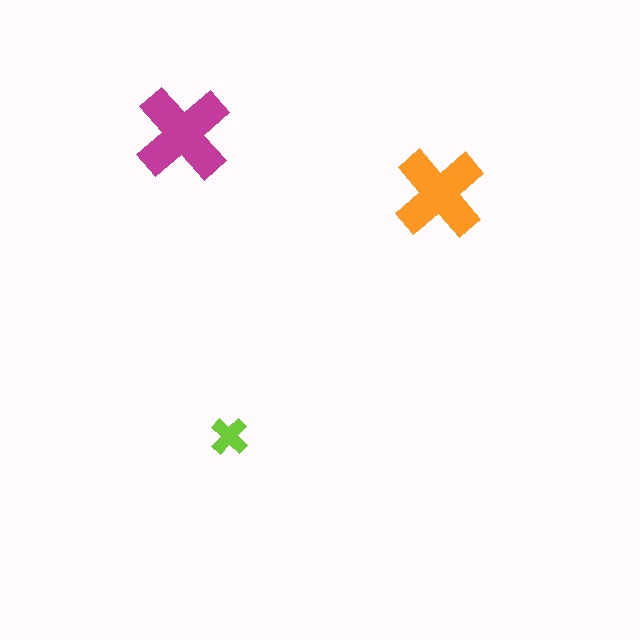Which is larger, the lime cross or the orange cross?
The orange one.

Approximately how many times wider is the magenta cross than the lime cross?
About 2.5 times wider.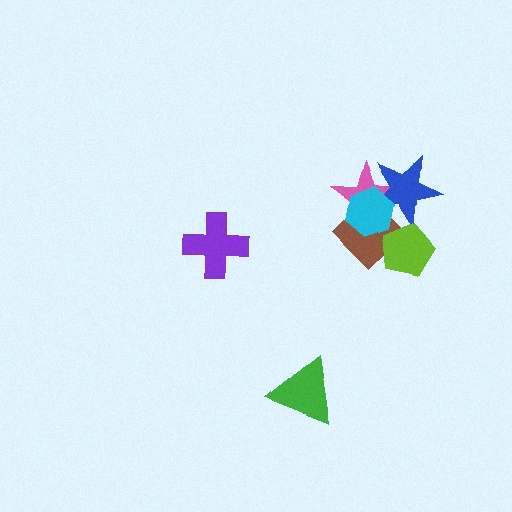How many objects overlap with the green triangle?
0 objects overlap with the green triangle.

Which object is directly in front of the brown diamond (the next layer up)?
The lime pentagon is directly in front of the brown diamond.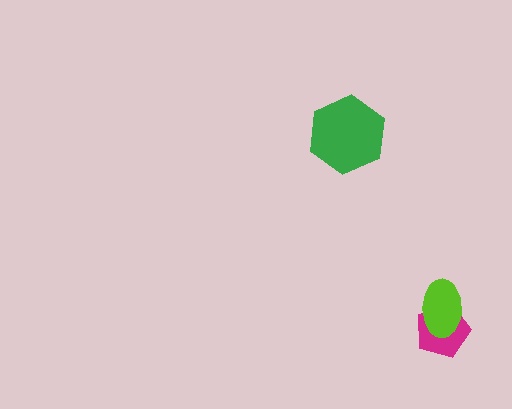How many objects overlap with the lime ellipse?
1 object overlaps with the lime ellipse.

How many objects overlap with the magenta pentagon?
1 object overlaps with the magenta pentagon.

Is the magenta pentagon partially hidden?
Yes, it is partially covered by another shape.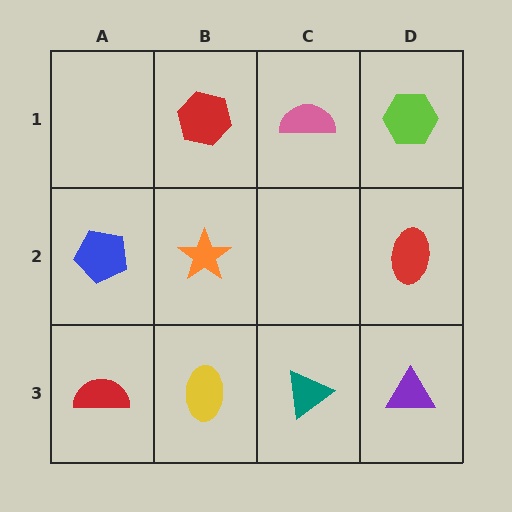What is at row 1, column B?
A red hexagon.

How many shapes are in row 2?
3 shapes.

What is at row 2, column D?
A red ellipse.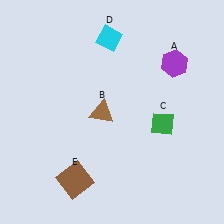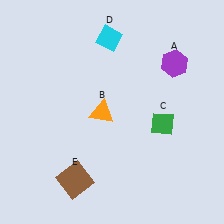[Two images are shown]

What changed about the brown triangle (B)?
In Image 1, B is brown. In Image 2, it changed to orange.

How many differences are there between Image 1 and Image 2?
There is 1 difference between the two images.